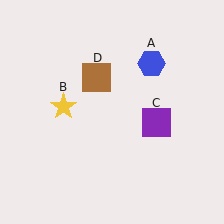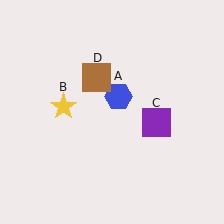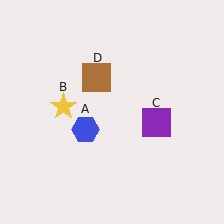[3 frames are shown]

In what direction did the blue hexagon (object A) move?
The blue hexagon (object A) moved down and to the left.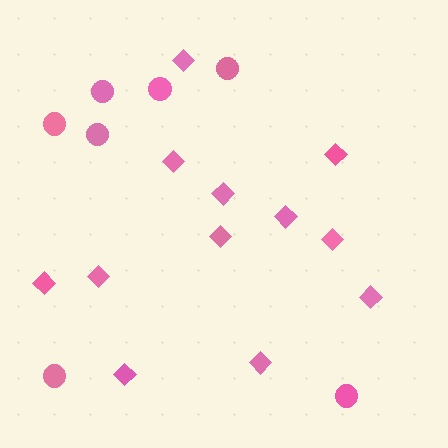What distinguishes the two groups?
There are 2 groups: one group of diamonds (12) and one group of circles (7).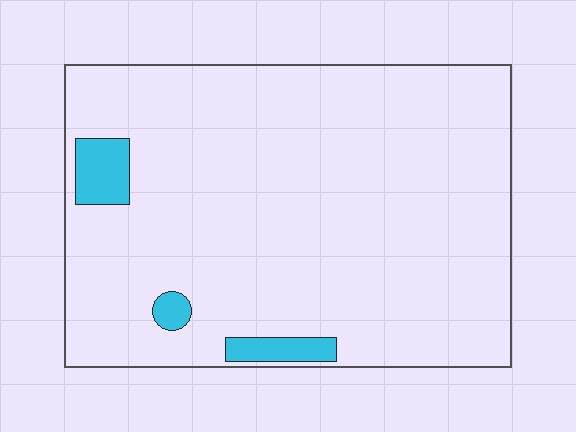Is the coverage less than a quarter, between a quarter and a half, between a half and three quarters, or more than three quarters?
Less than a quarter.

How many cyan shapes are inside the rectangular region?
3.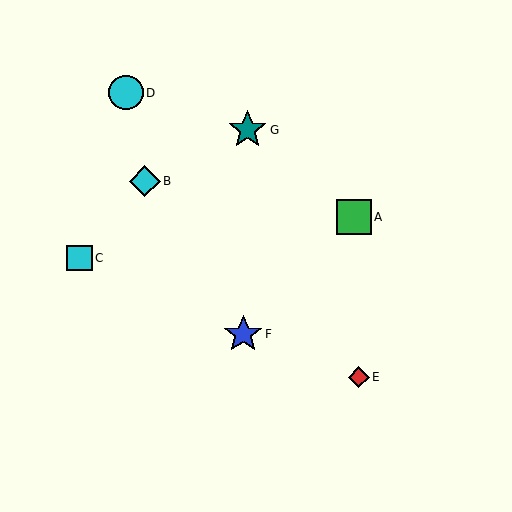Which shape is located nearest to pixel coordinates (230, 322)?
The blue star (labeled F) at (243, 334) is nearest to that location.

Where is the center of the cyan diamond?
The center of the cyan diamond is at (145, 181).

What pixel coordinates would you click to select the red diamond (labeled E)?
Click at (359, 377) to select the red diamond E.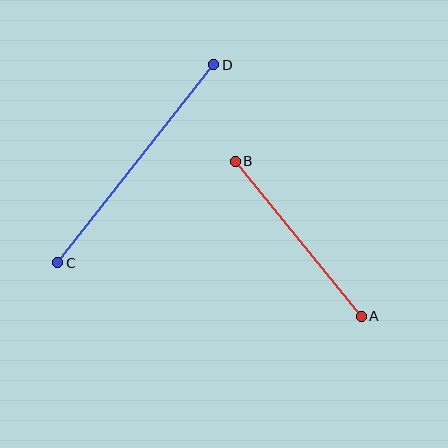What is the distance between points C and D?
The distance is approximately 252 pixels.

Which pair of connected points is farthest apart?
Points C and D are farthest apart.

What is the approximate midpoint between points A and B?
The midpoint is at approximately (298, 239) pixels.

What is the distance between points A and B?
The distance is approximately 200 pixels.